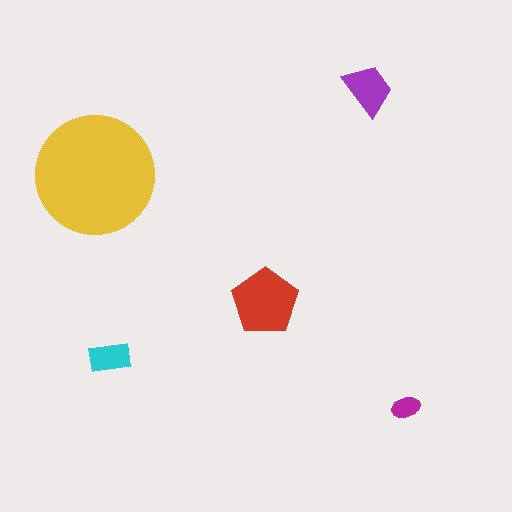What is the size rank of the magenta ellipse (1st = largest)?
5th.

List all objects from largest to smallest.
The yellow circle, the red pentagon, the purple trapezoid, the cyan rectangle, the magenta ellipse.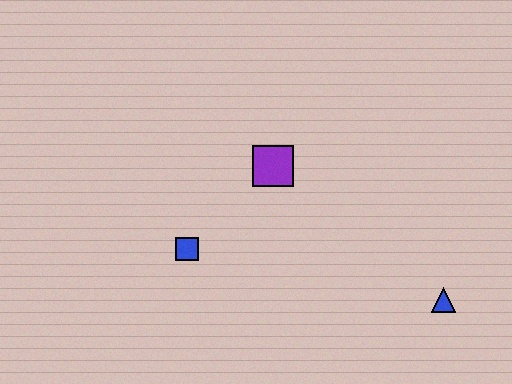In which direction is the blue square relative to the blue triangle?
The blue square is to the left of the blue triangle.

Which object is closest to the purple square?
The blue square is closest to the purple square.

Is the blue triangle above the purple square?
No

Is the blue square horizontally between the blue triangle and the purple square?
No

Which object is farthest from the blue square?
The blue triangle is farthest from the blue square.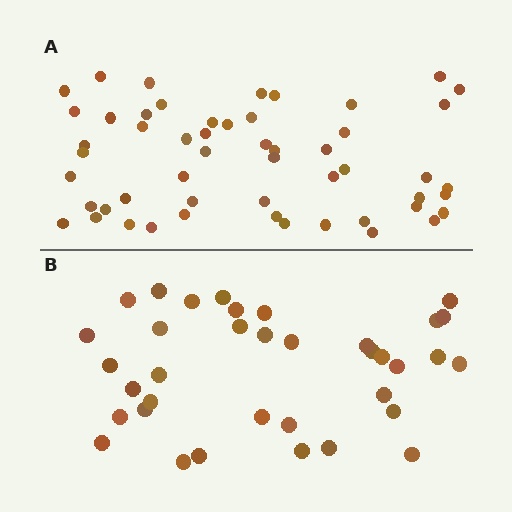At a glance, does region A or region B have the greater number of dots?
Region A (the top region) has more dots.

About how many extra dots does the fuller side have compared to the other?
Region A has approximately 15 more dots than region B.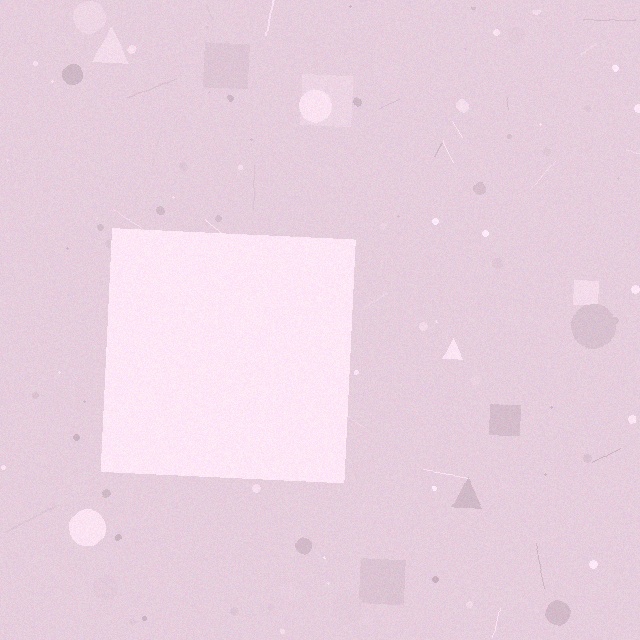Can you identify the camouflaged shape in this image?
The camouflaged shape is a square.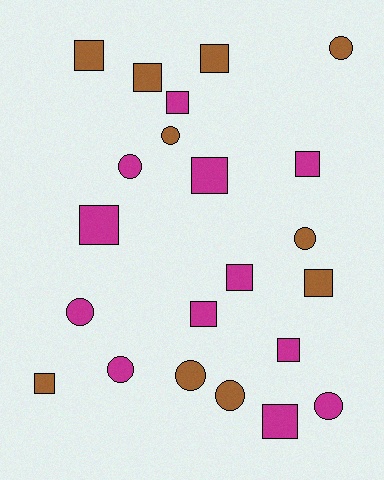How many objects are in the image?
There are 22 objects.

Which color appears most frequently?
Magenta, with 12 objects.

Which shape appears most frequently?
Square, with 13 objects.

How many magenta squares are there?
There are 8 magenta squares.